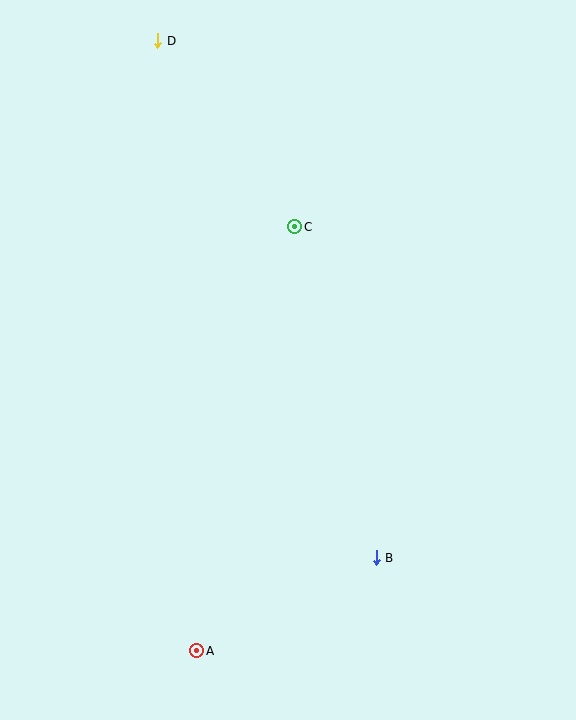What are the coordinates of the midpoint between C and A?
The midpoint between C and A is at (246, 439).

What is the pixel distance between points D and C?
The distance between D and C is 231 pixels.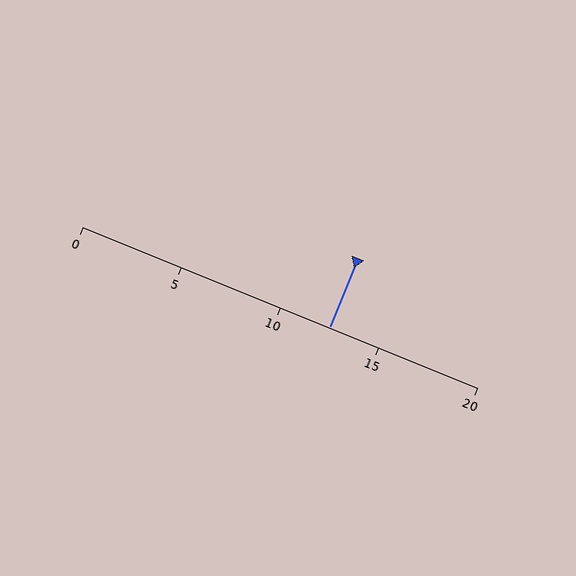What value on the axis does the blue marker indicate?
The marker indicates approximately 12.5.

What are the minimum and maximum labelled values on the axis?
The axis runs from 0 to 20.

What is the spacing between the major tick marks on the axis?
The major ticks are spaced 5 apart.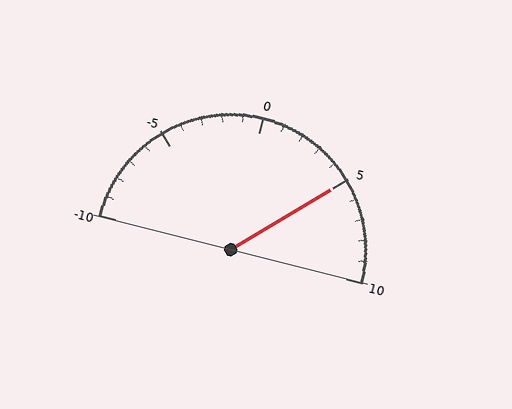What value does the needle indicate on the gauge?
The needle indicates approximately 5.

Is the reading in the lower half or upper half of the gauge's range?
The reading is in the upper half of the range (-10 to 10).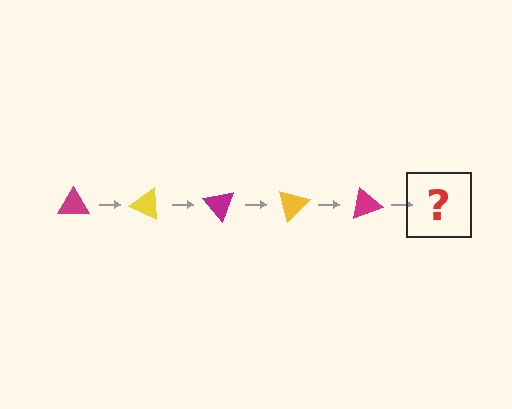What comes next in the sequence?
The next element should be a yellow triangle, rotated 125 degrees from the start.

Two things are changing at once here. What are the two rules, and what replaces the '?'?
The two rules are that it rotates 25 degrees each step and the color cycles through magenta and yellow. The '?' should be a yellow triangle, rotated 125 degrees from the start.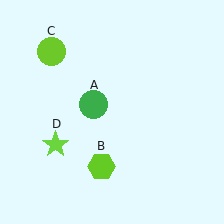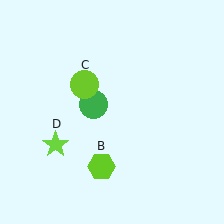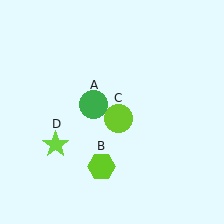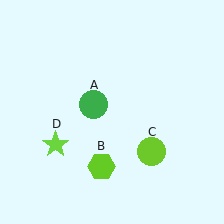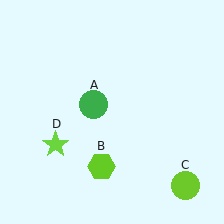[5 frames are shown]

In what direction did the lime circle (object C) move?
The lime circle (object C) moved down and to the right.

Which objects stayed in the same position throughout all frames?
Green circle (object A) and lime hexagon (object B) and lime star (object D) remained stationary.